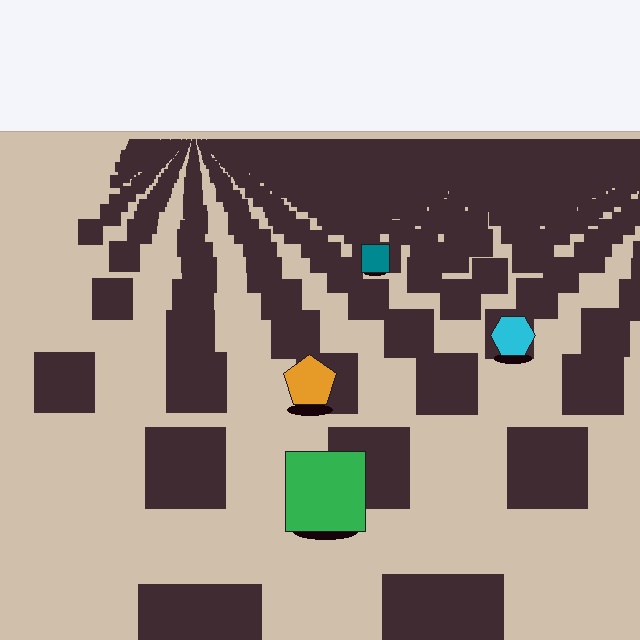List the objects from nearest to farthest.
From nearest to farthest: the green square, the orange pentagon, the cyan hexagon, the teal square.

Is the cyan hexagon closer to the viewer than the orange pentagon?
No. The orange pentagon is closer — you can tell from the texture gradient: the ground texture is coarser near it.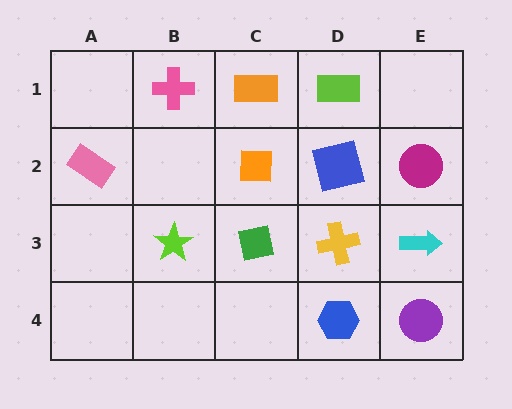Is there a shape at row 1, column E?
No, that cell is empty.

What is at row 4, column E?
A purple circle.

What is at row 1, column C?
An orange rectangle.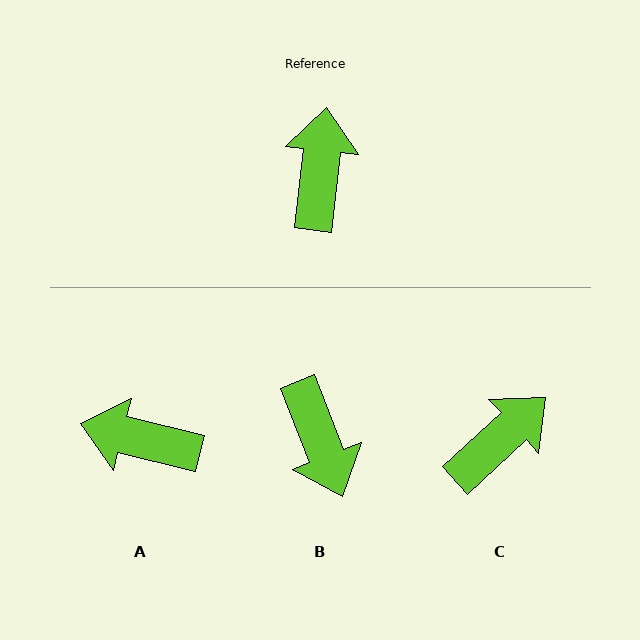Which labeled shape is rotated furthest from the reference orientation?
B, about 152 degrees away.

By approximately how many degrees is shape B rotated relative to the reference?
Approximately 152 degrees clockwise.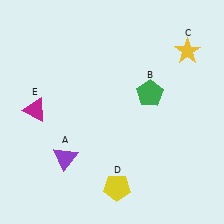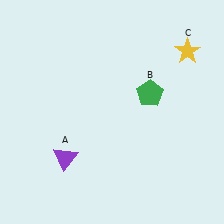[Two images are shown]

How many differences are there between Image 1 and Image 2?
There are 2 differences between the two images.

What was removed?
The yellow pentagon (D), the magenta triangle (E) were removed in Image 2.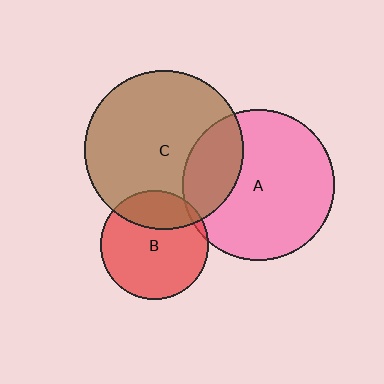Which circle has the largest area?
Circle C (brown).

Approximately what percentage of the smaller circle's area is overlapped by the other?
Approximately 5%.